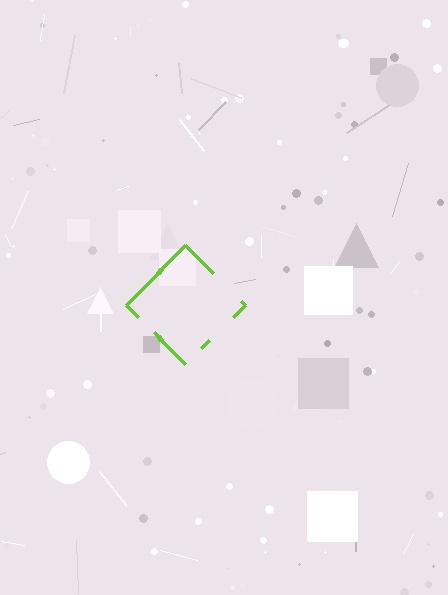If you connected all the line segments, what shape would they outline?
They would outline a diamond.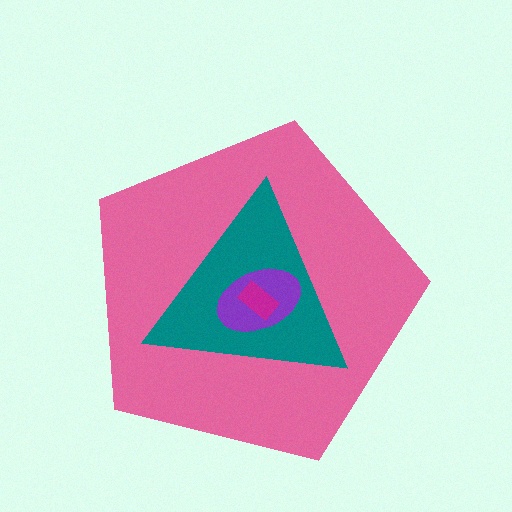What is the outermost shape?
The pink pentagon.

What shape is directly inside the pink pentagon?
The teal triangle.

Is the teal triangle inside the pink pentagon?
Yes.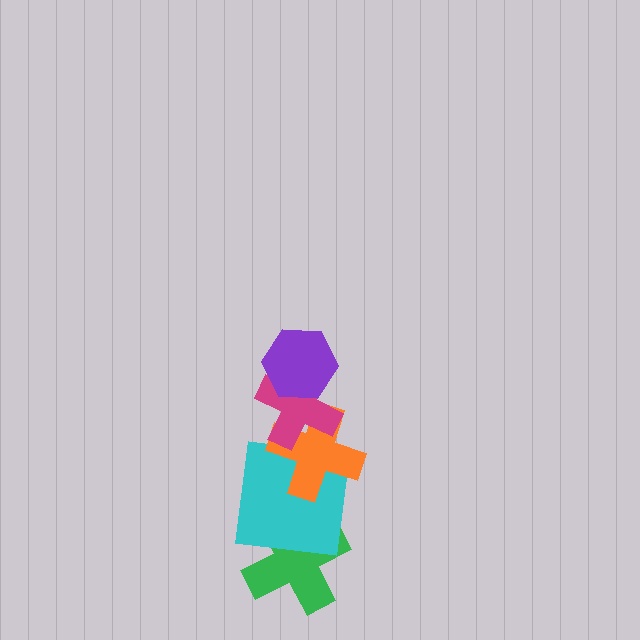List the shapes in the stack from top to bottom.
From top to bottom: the purple hexagon, the magenta cross, the orange cross, the cyan square, the green cross.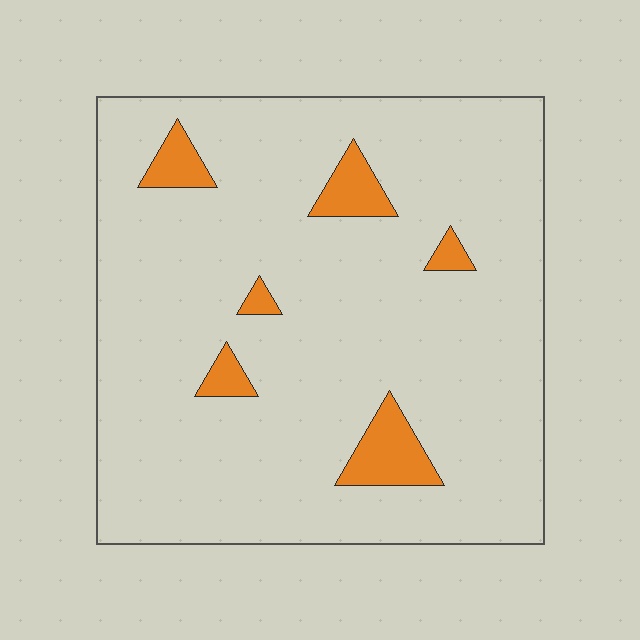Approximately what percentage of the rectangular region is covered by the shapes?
Approximately 10%.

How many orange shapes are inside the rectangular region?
6.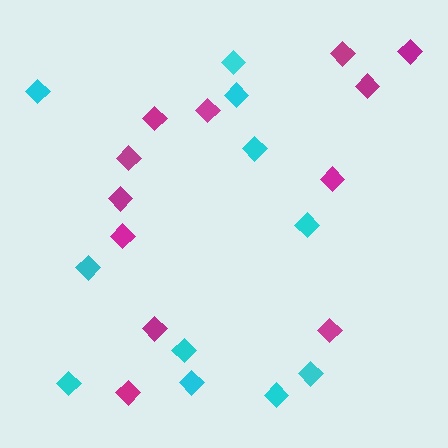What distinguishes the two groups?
There are 2 groups: one group of cyan diamonds (11) and one group of magenta diamonds (12).